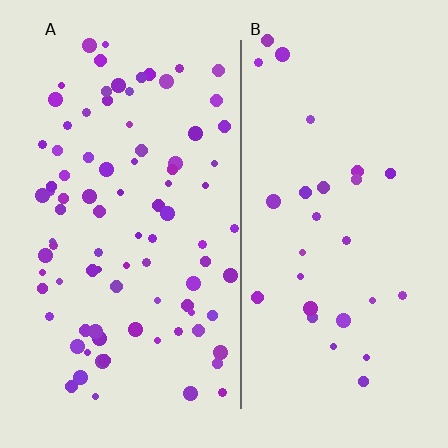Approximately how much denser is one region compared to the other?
Approximately 3.0× — region A over region B.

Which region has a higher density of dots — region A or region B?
A (the left).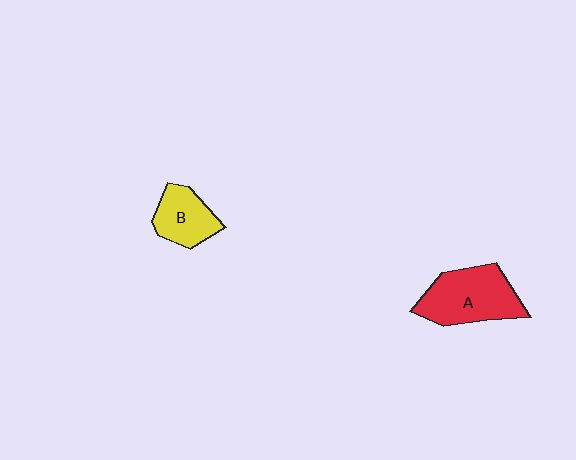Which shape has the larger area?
Shape A (red).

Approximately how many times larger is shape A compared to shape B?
Approximately 1.6 times.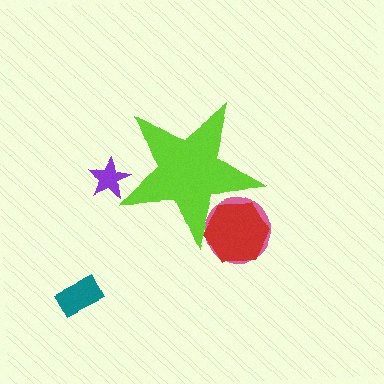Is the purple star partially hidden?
Yes, the purple star is partially hidden behind the lime star.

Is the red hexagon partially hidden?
Yes, the red hexagon is partially hidden behind the lime star.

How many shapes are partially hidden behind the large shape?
3 shapes are partially hidden.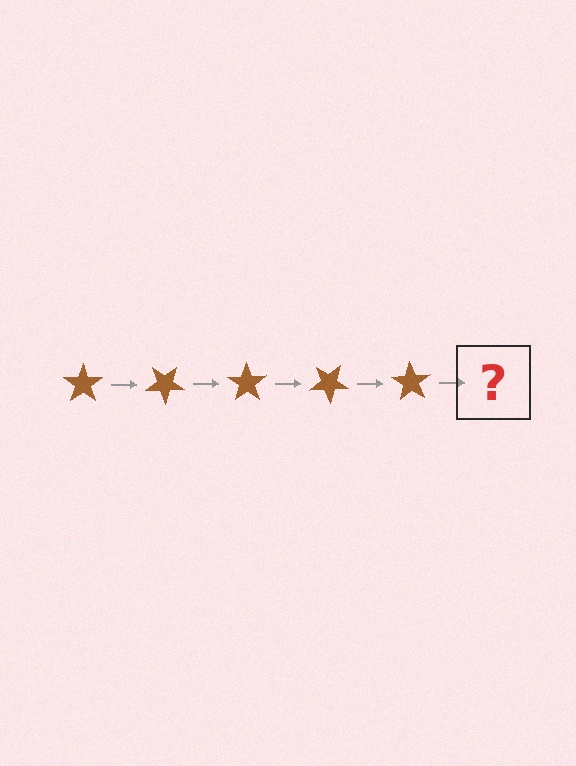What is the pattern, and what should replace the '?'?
The pattern is that the star rotates 35 degrees each step. The '?' should be a brown star rotated 175 degrees.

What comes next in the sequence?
The next element should be a brown star rotated 175 degrees.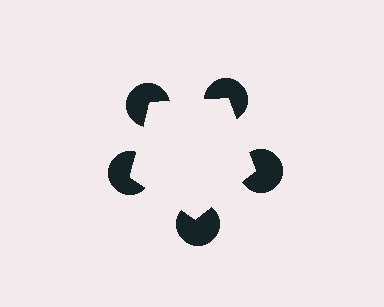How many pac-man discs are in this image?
There are 5 — one at each vertex of the illusory pentagon.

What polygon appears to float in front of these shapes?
An illusory pentagon — its edges are inferred from the aligned wedge cuts in the pac-man discs, not physically drawn.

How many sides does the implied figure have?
5 sides.